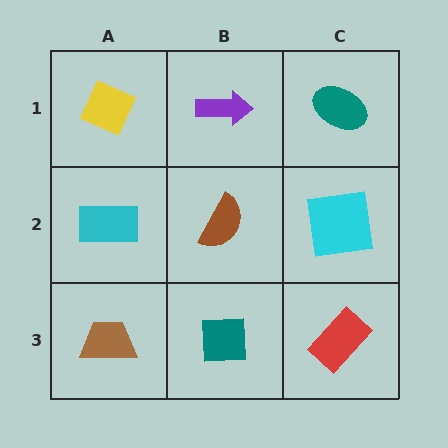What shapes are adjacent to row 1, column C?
A cyan square (row 2, column C), a purple arrow (row 1, column B).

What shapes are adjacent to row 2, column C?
A teal ellipse (row 1, column C), a red rectangle (row 3, column C), a brown semicircle (row 2, column B).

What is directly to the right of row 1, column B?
A teal ellipse.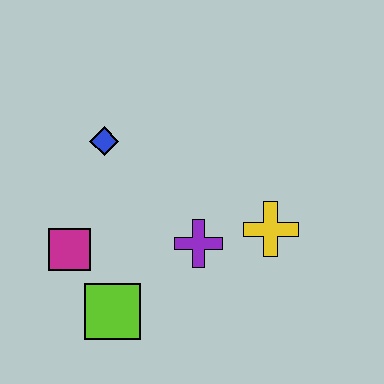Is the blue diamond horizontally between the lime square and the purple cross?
No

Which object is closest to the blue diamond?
The magenta square is closest to the blue diamond.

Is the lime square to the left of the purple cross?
Yes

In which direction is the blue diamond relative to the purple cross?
The blue diamond is above the purple cross.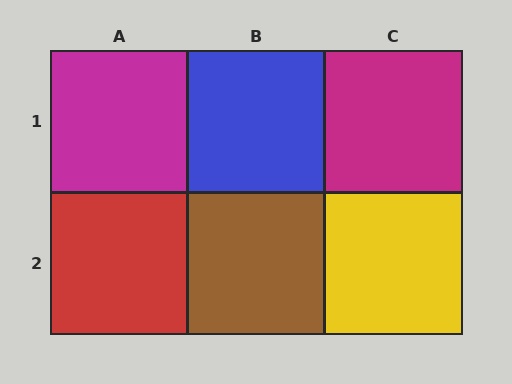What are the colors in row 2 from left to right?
Red, brown, yellow.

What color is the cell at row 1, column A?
Magenta.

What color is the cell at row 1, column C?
Magenta.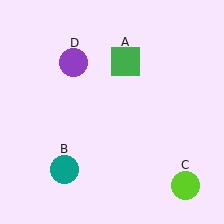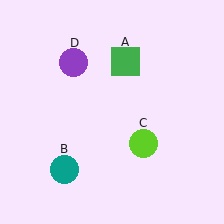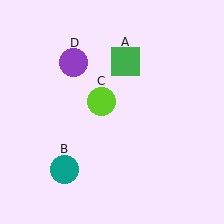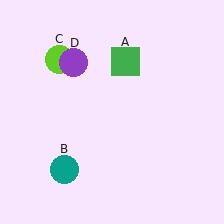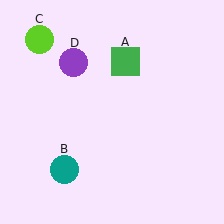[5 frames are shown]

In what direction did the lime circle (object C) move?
The lime circle (object C) moved up and to the left.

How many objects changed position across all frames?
1 object changed position: lime circle (object C).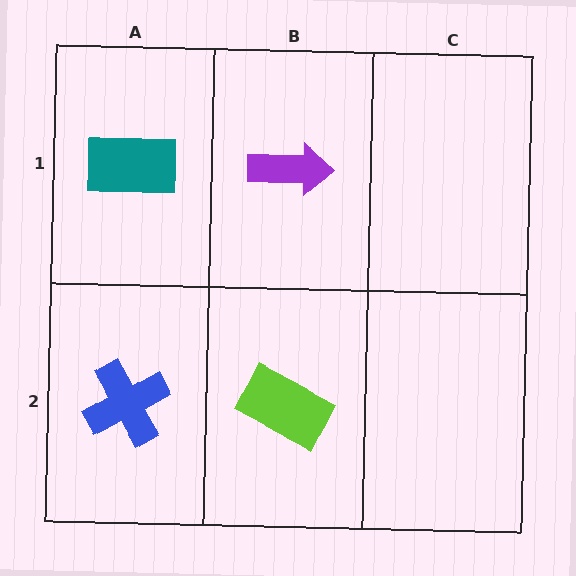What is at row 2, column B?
A lime rectangle.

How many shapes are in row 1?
2 shapes.